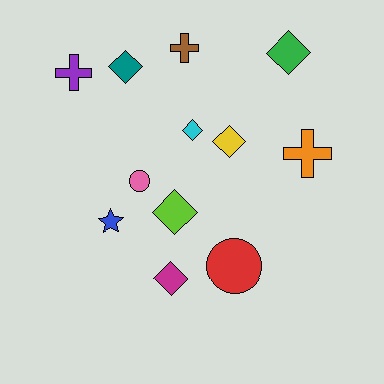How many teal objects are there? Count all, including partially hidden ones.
There is 1 teal object.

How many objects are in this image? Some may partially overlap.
There are 12 objects.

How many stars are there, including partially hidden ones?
There is 1 star.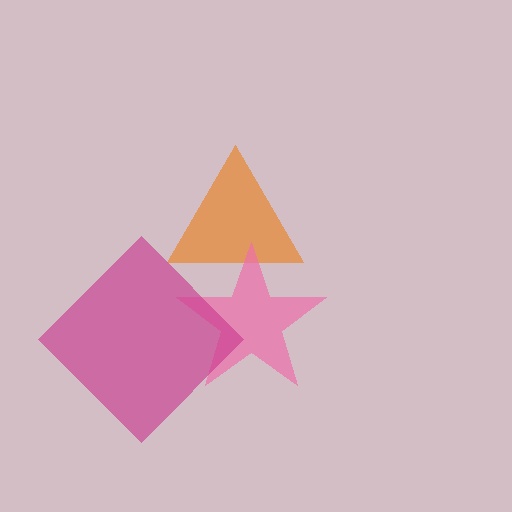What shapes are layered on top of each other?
The layered shapes are: an orange triangle, a pink star, a magenta diamond.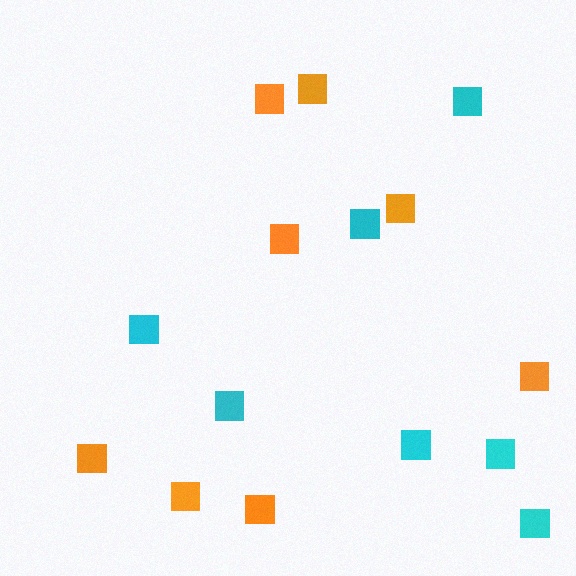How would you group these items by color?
There are 2 groups: one group of cyan squares (7) and one group of orange squares (8).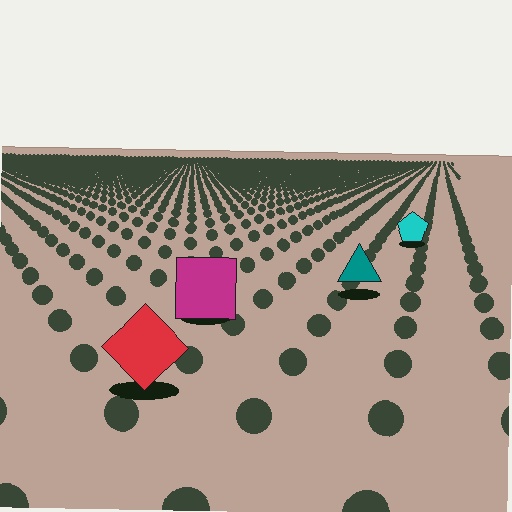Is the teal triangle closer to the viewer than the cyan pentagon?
Yes. The teal triangle is closer — you can tell from the texture gradient: the ground texture is coarser near it.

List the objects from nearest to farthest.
From nearest to farthest: the red diamond, the magenta square, the teal triangle, the cyan pentagon.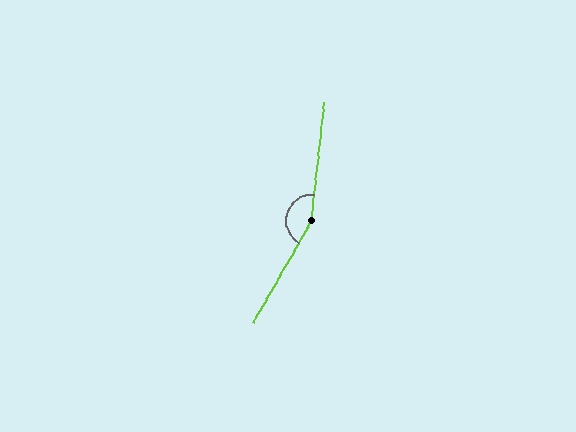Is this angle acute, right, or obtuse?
It is obtuse.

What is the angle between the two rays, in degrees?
Approximately 157 degrees.